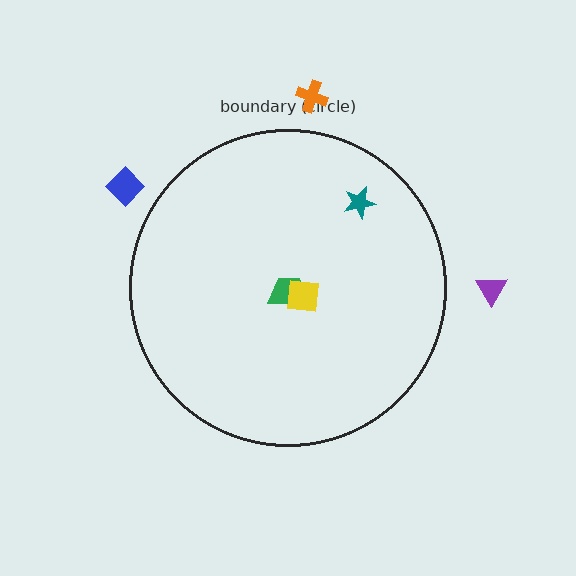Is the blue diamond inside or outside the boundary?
Outside.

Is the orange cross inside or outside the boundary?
Outside.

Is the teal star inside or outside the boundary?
Inside.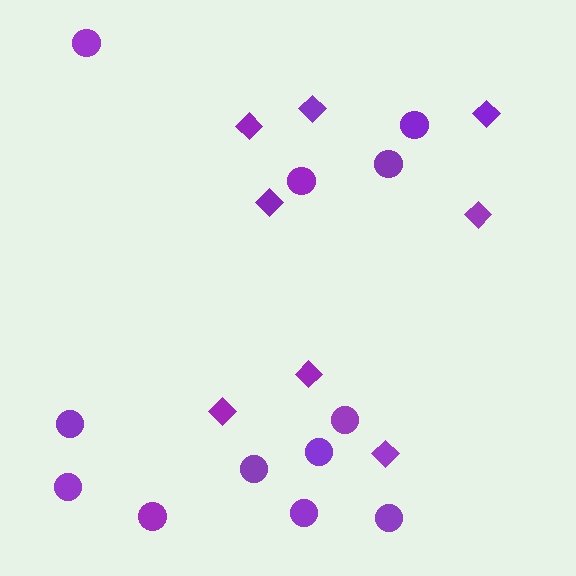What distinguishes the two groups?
There are 2 groups: one group of circles (12) and one group of diamonds (8).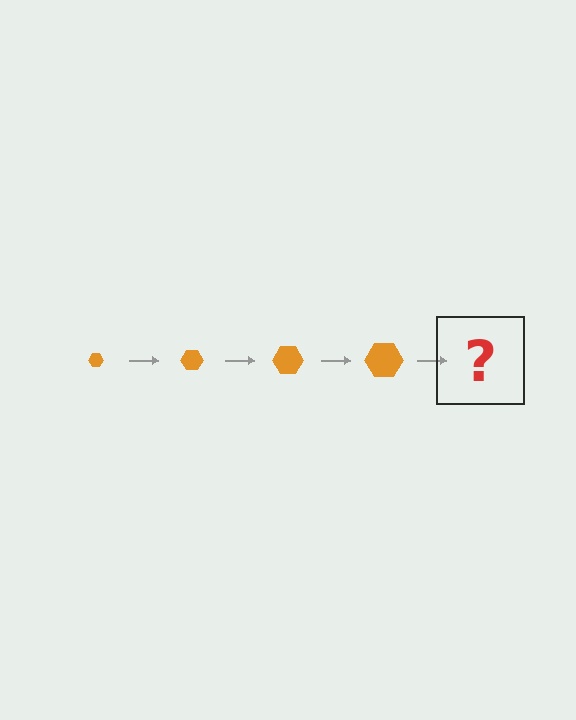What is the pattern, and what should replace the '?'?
The pattern is that the hexagon gets progressively larger each step. The '?' should be an orange hexagon, larger than the previous one.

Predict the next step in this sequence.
The next step is an orange hexagon, larger than the previous one.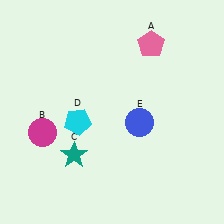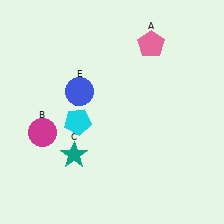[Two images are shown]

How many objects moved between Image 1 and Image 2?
1 object moved between the two images.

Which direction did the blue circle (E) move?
The blue circle (E) moved left.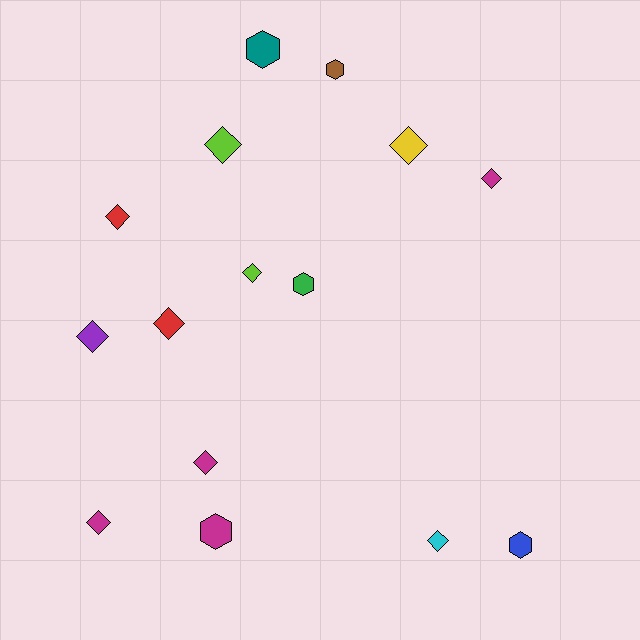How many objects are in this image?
There are 15 objects.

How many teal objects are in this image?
There is 1 teal object.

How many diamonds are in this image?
There are 10 diamonds.